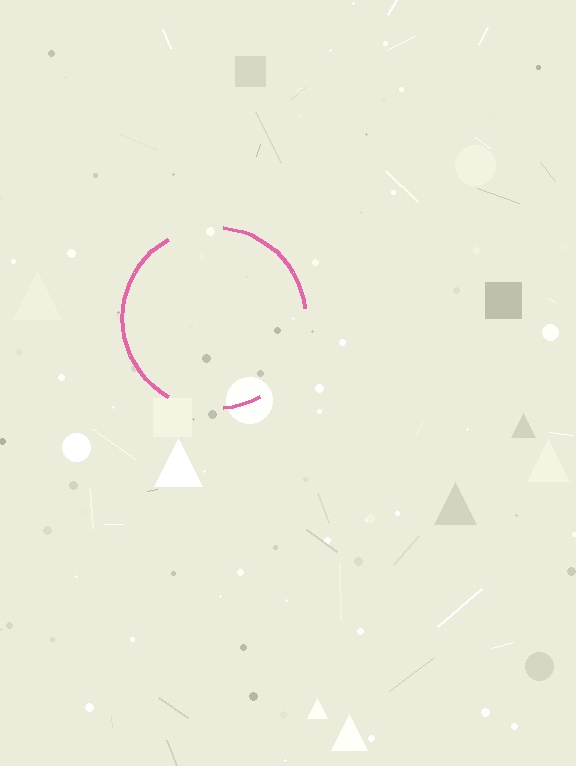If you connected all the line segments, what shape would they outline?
They would outline a circle.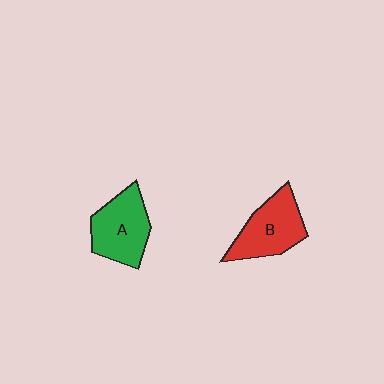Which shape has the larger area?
Shape A (green).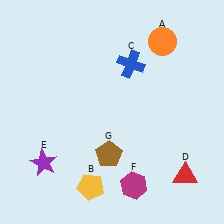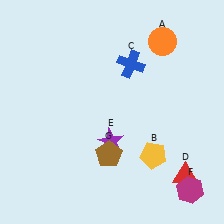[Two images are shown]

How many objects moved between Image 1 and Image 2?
3 objects moved between the two images.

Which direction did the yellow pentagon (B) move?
The yellow pentagon (B) moved right.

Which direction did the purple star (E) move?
The purple star (E) moved right.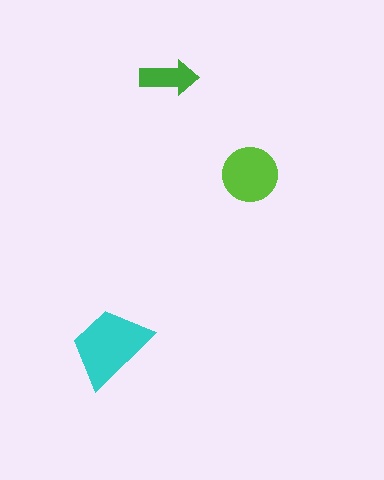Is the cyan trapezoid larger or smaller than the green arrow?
Larger.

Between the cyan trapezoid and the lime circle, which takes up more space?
The cyan trapezoid.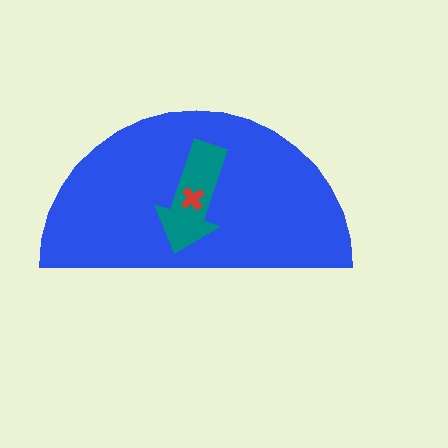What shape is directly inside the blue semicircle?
The teal arrow.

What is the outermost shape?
The blue semicircle.